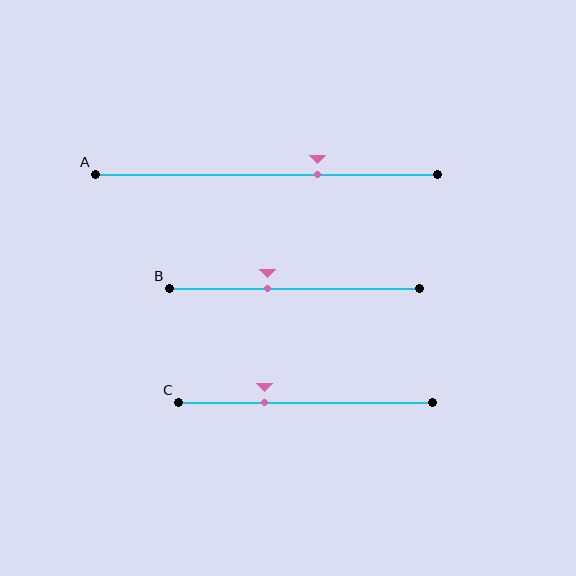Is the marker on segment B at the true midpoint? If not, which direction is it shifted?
No, the marker on segment B is shifted to the left by about 11% of the segment length.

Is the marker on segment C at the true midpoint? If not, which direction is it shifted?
No, the marker on segment C is shifted to the left by about 16% of the segment length.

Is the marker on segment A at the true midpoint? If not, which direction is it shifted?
No, the marker on segment A is shifted to the right by about 15% of the segment length.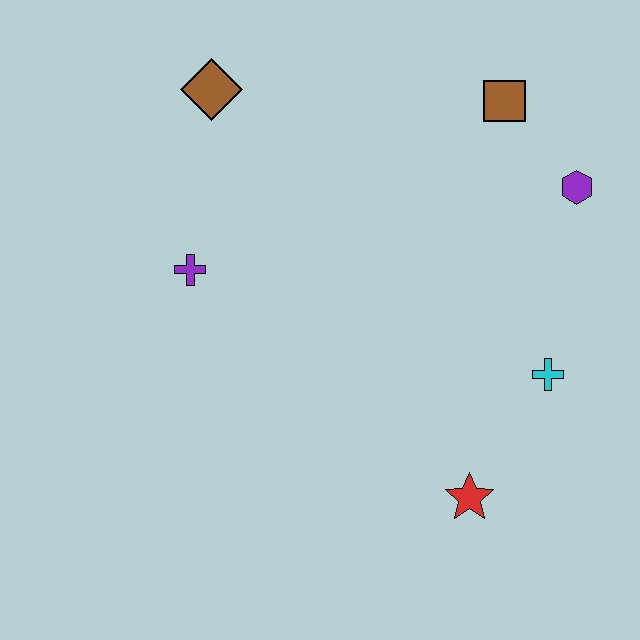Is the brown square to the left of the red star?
No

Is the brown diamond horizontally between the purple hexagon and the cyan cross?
No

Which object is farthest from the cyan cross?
The brown diamond is farthest from the cyan cross.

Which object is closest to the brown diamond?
The purple cross is closest to the brown diamond.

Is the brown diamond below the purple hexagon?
No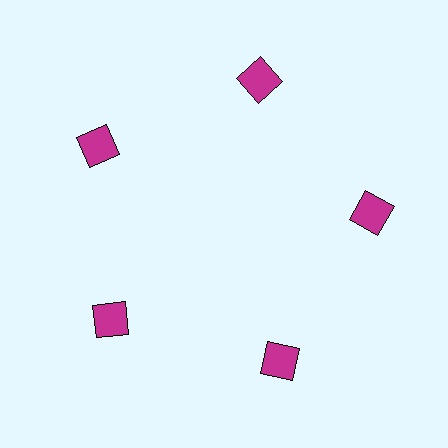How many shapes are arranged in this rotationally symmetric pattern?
There are 5 shapes, arranged in 5 groups of 1.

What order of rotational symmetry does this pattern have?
This pattern has 5-fold rotational symmetry.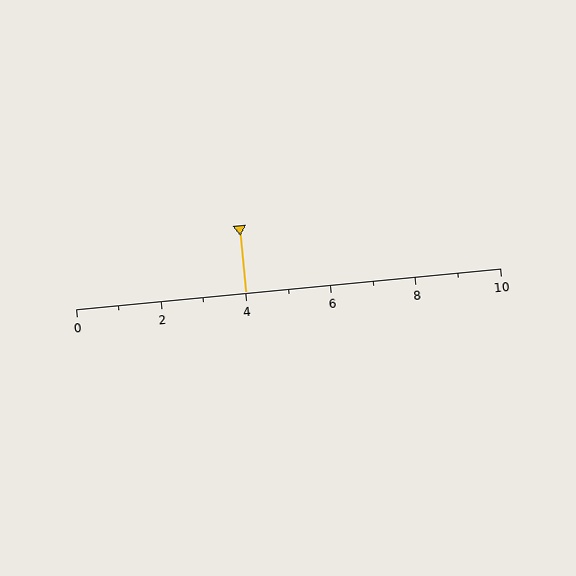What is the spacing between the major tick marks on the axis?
The major ticks are spaced 2 apart.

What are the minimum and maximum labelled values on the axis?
The axis runs from 0 to 10.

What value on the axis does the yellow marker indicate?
The marker indicates approximately 4.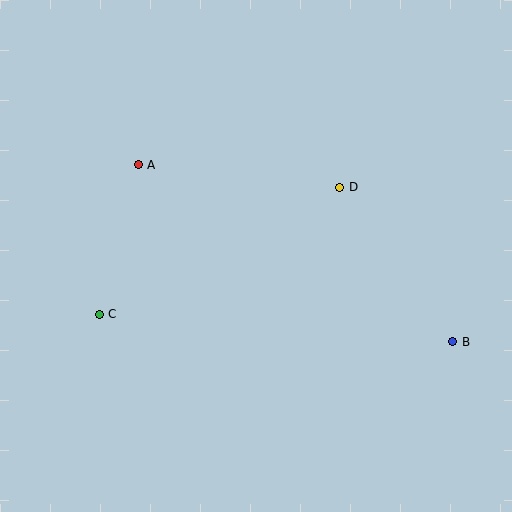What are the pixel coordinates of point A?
Point A is at (138, 165).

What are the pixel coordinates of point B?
Point B is at (453, 342).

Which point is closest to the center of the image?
Point D at (340, 187) is closest to the center.